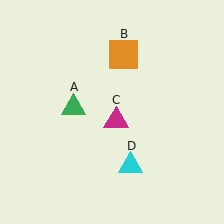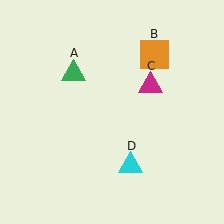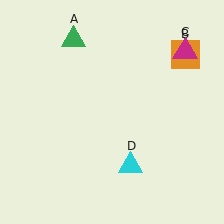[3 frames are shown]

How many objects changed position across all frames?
3 objects changed position: green triangle (object A), orange square (object B), magenta triangle (object C).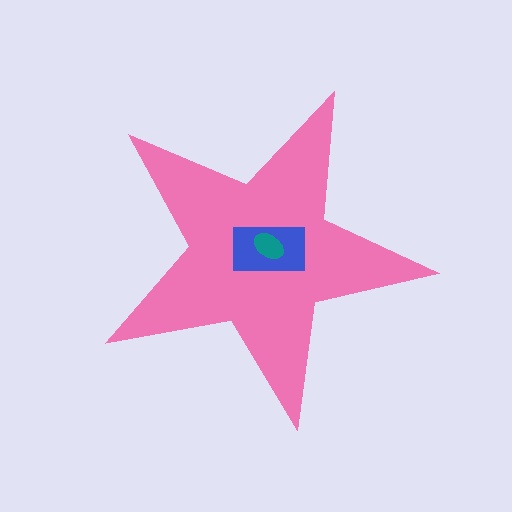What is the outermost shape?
The pink star.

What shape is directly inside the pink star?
The blue rectangle.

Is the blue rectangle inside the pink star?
Yes.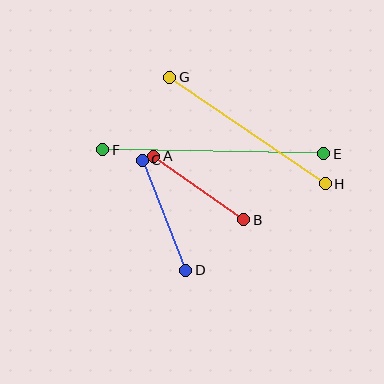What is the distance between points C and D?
The distance is approximately 118 pixels.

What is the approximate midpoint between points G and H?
The midpoint is at approximately (248, 131) pixels.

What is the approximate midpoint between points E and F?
The midpoint is at approximately (213, 152) pixels.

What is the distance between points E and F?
The distance is approximately 221 pixels.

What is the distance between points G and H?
The distance is approximately 189 pixels.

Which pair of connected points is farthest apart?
Points E and F are farthest apart.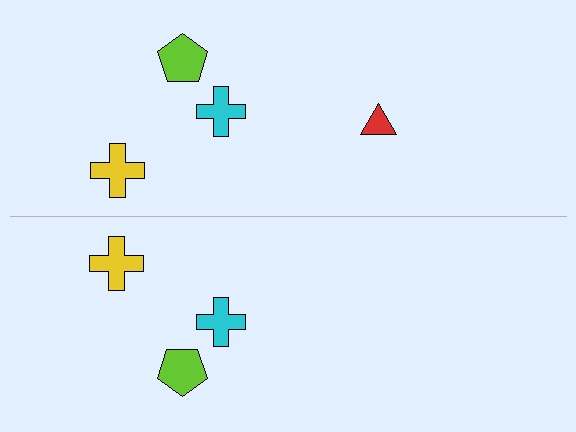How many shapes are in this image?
There are 7 shapes in this image.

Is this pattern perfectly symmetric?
No, the pattern is not perfectly symmetric. A red triangle is missing from the bottom side.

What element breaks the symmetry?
A red triangle is missing from the bottom side.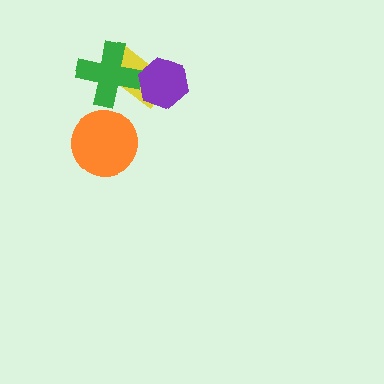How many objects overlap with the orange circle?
0 objects overlap with the orange circle.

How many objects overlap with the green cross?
1 object overlaps with the green cross.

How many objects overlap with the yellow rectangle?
2 objects overlap with the yellow rectangle.